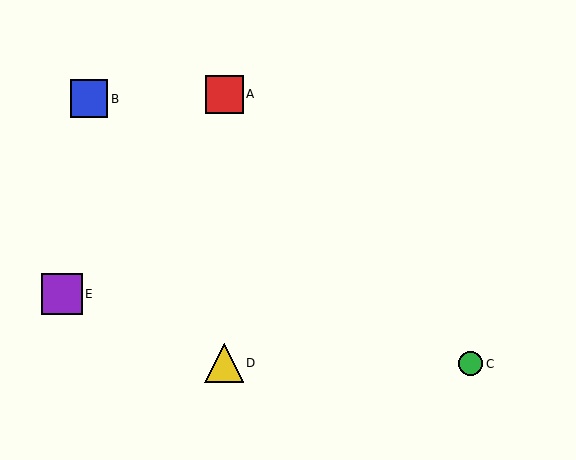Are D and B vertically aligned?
No, D is at x≈224 and B is at x≈89.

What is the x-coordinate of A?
Object A is at x≈224.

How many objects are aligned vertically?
2 objects (A, D) are aligned vertically.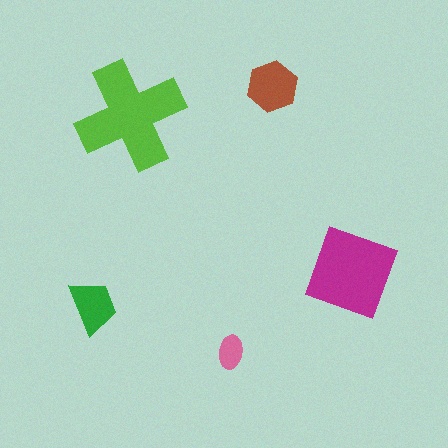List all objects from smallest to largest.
The pink ellipse, the green trapezoid, the brown hexagon, the magenta diamond, the lime cross.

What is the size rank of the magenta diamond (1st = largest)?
2nd.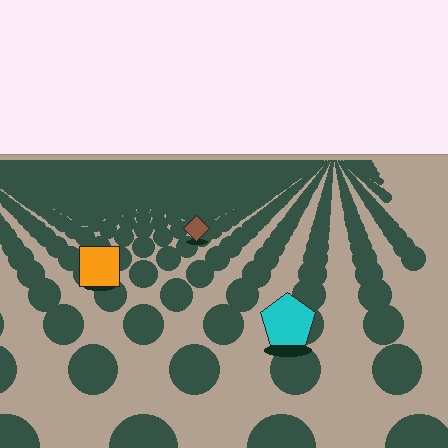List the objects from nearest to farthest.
From nearest to farthest: the cyan pentagon, the orange square, the brown diamond.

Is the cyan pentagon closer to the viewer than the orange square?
Yes. The cyan pentagon is closer — you can tell from the texture gradient: the ground texture is coarser near it.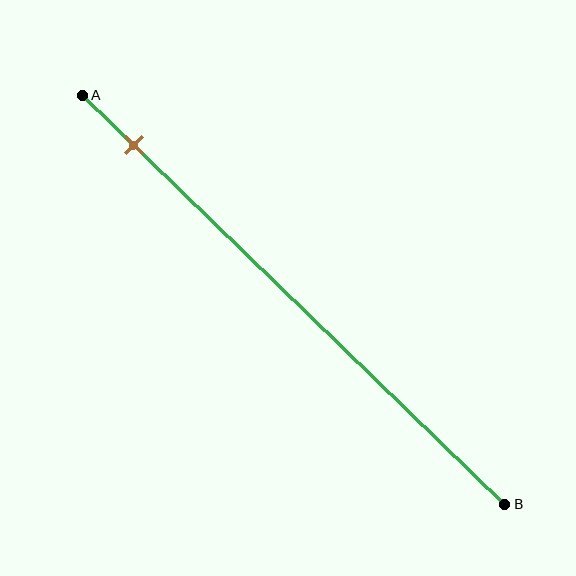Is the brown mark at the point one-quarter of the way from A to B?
No, the mark is at about 10% from A, not at the 25% one-quarter point.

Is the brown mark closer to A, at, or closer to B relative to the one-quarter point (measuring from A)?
The brown mark is closer to point A than the one-quarter point of segment AB.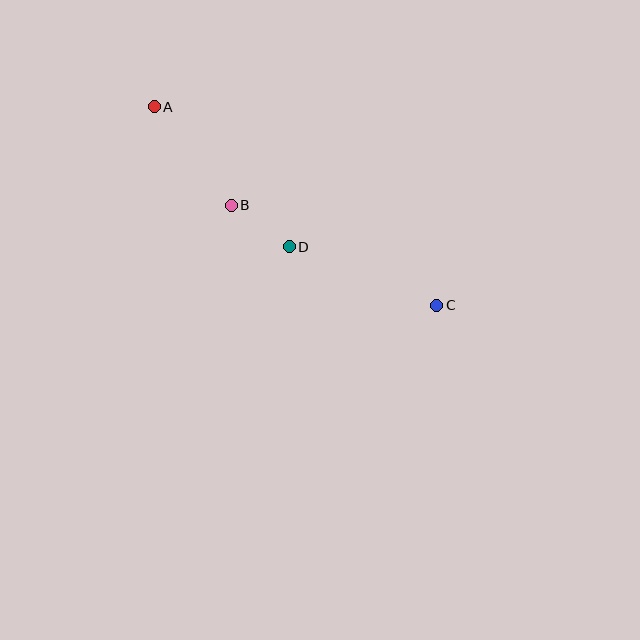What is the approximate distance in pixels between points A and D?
The distance between A and D is approximately 195 pixels.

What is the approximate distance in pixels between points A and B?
The distance between A and B is approximately 125 pixels.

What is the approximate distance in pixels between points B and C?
The distance between B and C is approximately 229 pixels.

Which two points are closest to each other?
Points B and D are closest to each other.